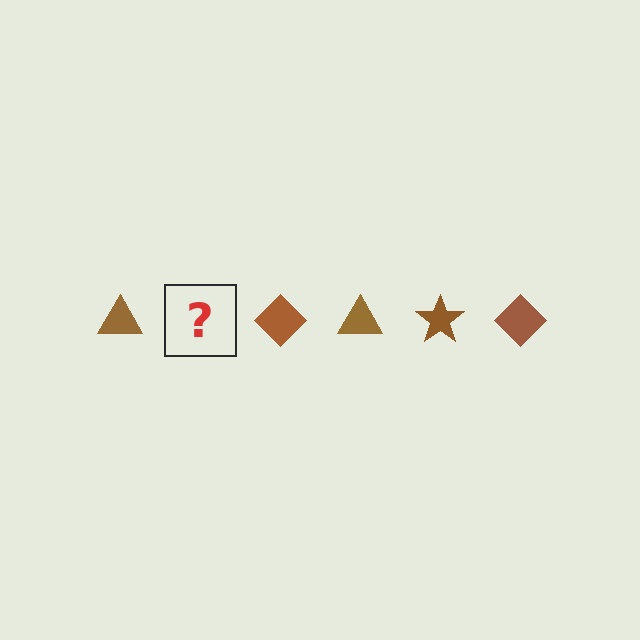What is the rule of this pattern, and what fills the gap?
The rule is that the pattern cycles through triangle, star, diamond shapes in brown. The gap should be filled with a brown star.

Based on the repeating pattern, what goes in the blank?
The blank should be a brown star.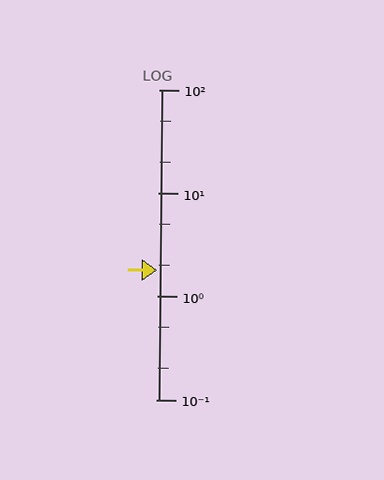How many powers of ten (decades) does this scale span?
The scale spans 3 decades, from 0.1 to 100.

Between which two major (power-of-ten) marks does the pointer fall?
The pointer is between 1 and 10.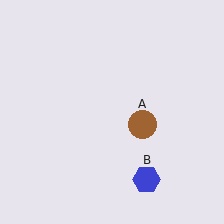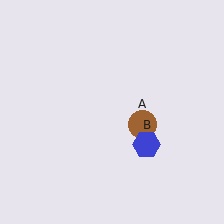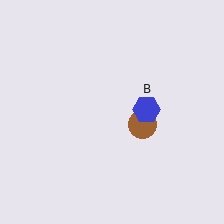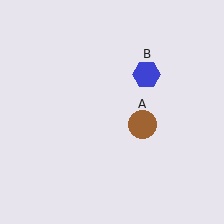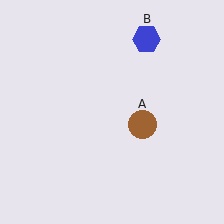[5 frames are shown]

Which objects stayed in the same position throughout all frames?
Brown circle (object A) remained stationary.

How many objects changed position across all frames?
1 object changed position: blue hexagon (object B).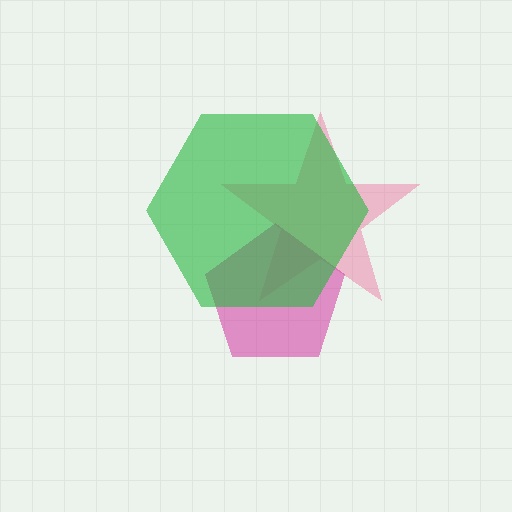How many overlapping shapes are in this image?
There are 3 overlapping shapes in the image.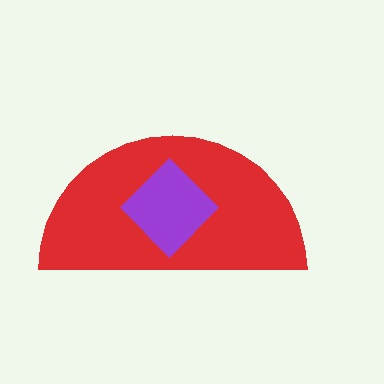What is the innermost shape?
The purple diamond.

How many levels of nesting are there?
2.